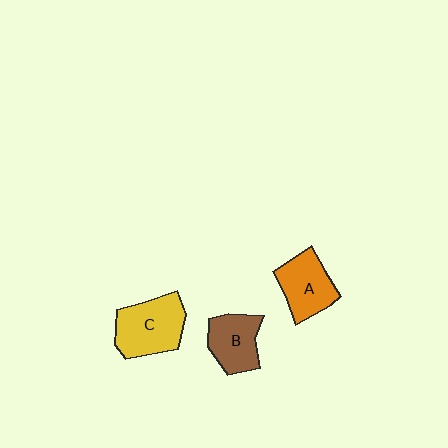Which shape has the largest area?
Shape C (yellow).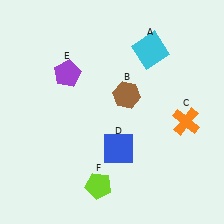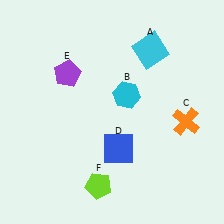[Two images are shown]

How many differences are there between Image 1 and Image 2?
There is 1 difference between the two images.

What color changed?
The hexagon (B) changed from brown in Image 1 to cyan in Image 2.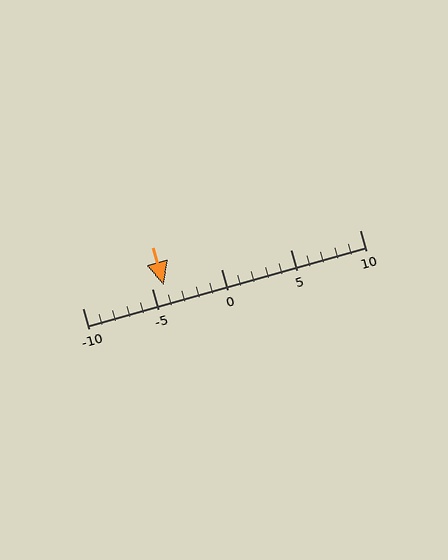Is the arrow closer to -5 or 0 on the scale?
The arrow is closer to -5.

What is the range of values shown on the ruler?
The ruler shows values from -10 to 10.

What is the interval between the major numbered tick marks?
The major tick marks are spaced 5 units apart.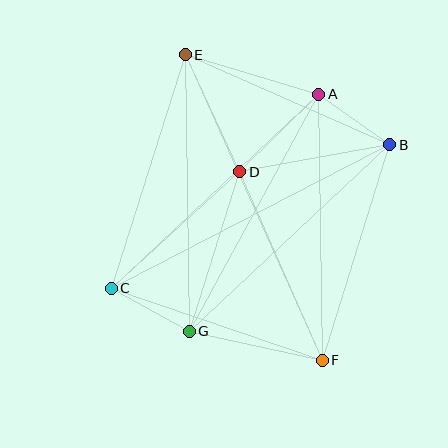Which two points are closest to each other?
Points A and B are closest to each other.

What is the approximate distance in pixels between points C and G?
The distance between C and G is approximately 89 pixels.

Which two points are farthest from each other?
Points E and F are farthest from each other.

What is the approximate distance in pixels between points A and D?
The distance between A and D is approximately 111 pixels.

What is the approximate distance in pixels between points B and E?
The distance between B and E is approximately 223 pixels.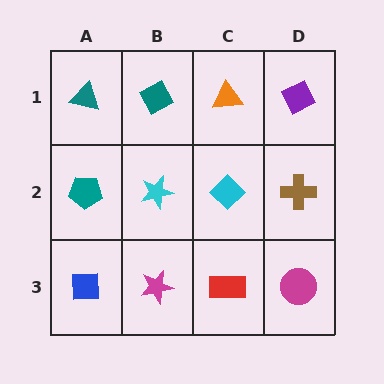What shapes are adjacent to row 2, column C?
An orange triangle (row 1, column C), a red rectangle (row 3, column C), a cyan star (row 2, column B), a brown cross (row 2, column D).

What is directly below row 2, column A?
A blue square.